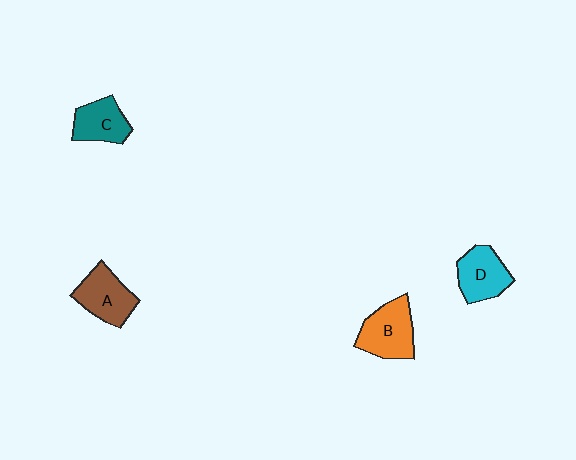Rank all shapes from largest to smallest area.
From largest to smallest: B (orange), A (brown), D (cyan), C (teal).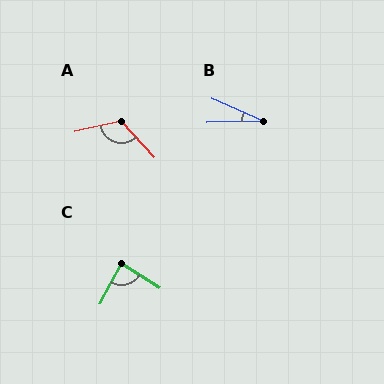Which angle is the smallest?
B, at approximately 25 degrees.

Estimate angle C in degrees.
Approximately 87 degrees.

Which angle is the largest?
A, at approximately 120 degrees.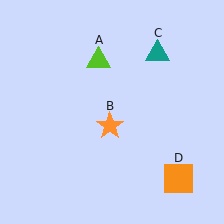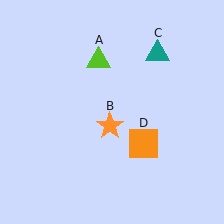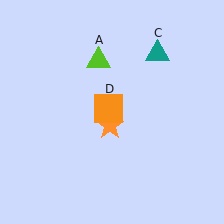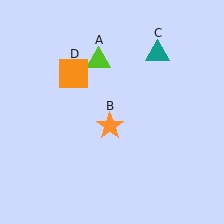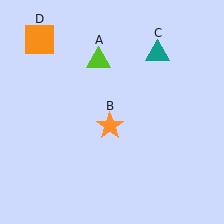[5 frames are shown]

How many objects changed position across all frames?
1 object changed position: orange square (object D).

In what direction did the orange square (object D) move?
The orange square (object D) moved up and to the left.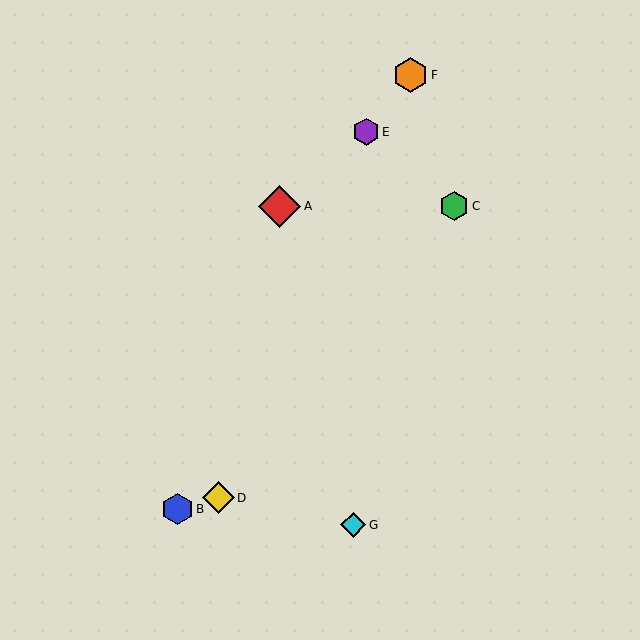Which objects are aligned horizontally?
Objects A, C are aligned horizontally.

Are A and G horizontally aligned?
No, A is at y≈206 and G is at y≈525.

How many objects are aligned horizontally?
2 objects (A, C) are aligned horizontally.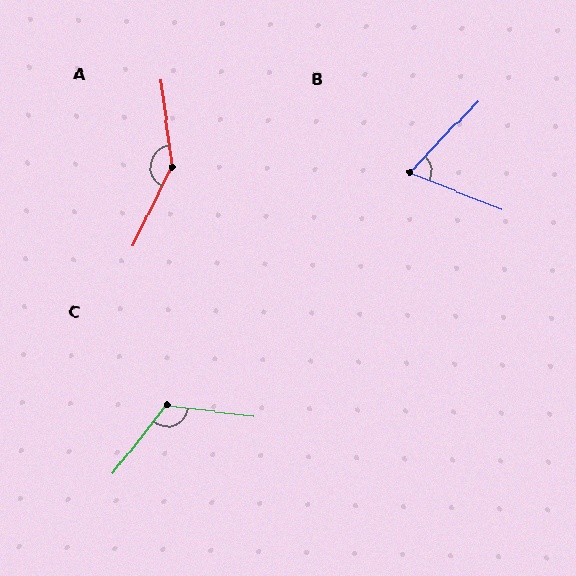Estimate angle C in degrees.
Approximately 121 degrees.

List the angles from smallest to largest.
B (68°), C (121°), A (146°).